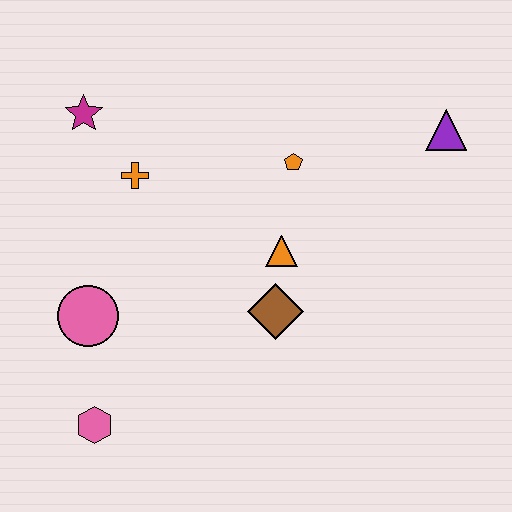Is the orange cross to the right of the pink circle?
Yes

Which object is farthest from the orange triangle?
The pink hexagon is farthest from the orange triangle.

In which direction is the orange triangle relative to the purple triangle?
The orange triangle is to the left of the purple triangle.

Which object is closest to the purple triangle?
The orange pentagon is closest to the purple triangle.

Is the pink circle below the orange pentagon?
Yes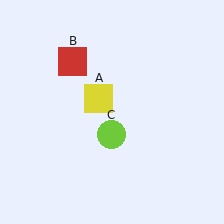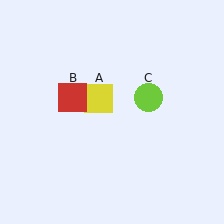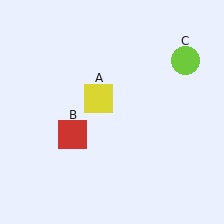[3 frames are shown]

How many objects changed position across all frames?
2 objects changed position: red square (object B), lime circle (object C).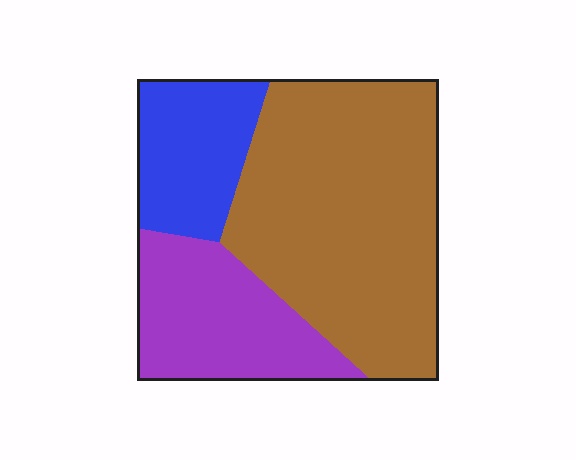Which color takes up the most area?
Brown, at roughly 55%.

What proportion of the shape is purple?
Purple takes up between a sixth and a third of the shape.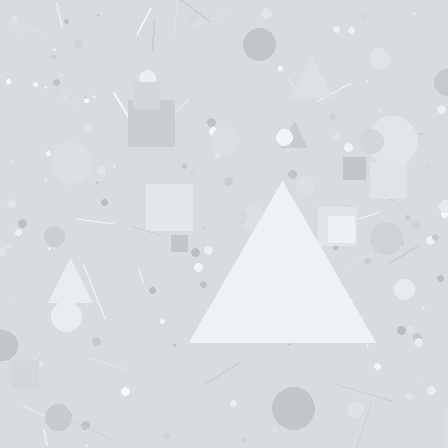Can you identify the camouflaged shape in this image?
The camouflaged shape is a triangle.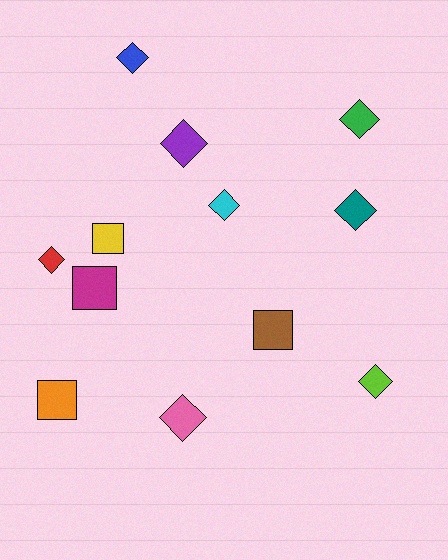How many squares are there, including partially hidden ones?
There are 4 squares.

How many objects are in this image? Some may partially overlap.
There are 12 objects.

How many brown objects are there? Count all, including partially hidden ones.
There is 1 brown object.